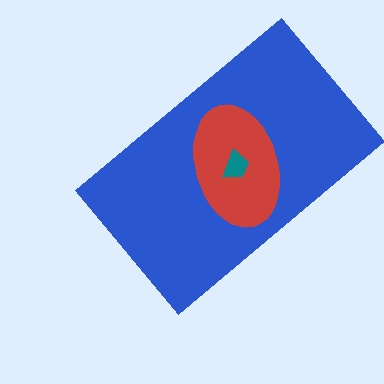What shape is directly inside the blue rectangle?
The red ellipse.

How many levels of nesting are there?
3.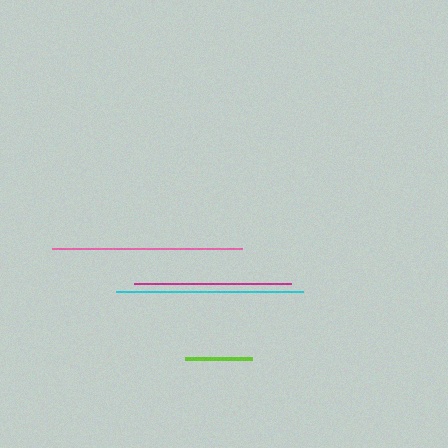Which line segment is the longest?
The pink line is the longest at approximately 190 pixels.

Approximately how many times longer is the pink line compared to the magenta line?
The pink line is approximately 1.2 times the length of the magenta line.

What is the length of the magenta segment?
The magenta segment is approximately 157 pixels long.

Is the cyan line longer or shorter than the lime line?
The cyan line is longer than the lime line.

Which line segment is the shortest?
The lime line is the shortest at approximately 68 pixels.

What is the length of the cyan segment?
The cyan segment is approximately 187 pixels long.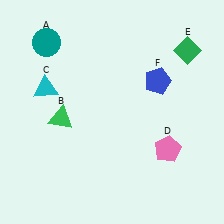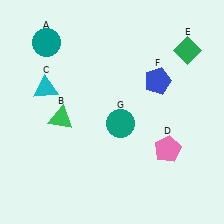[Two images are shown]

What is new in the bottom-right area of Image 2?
A teal circle (G) was added in the bottom-right area of Image 2.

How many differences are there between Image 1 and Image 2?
There is 1 difference between the two images.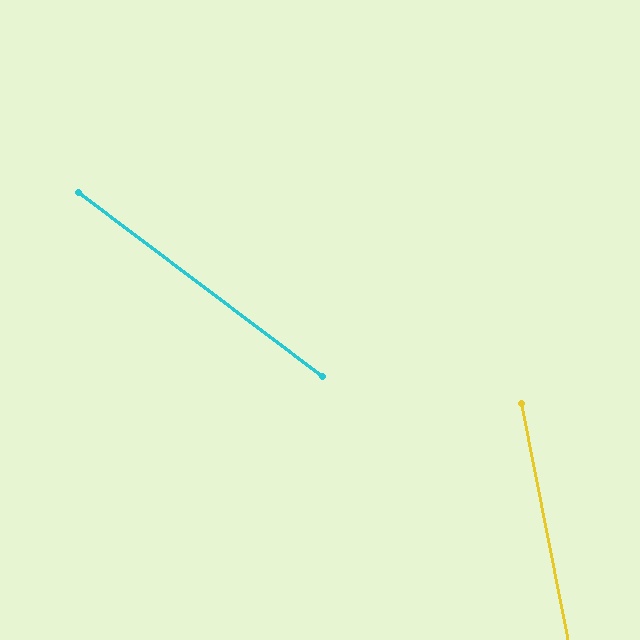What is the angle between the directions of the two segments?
Approximately 42 degrees.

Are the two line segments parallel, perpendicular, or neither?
Neither parallel nor perpendicular — they differ by about 42°.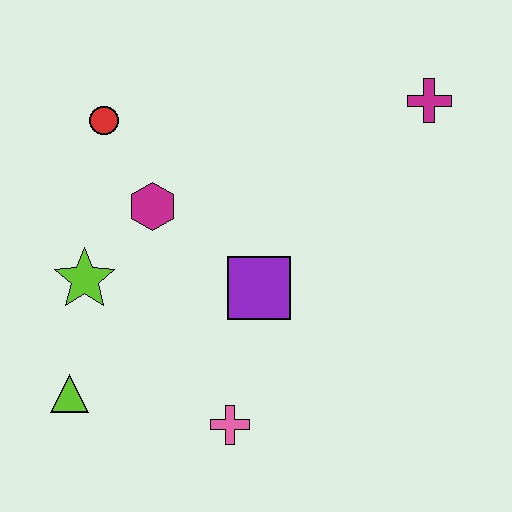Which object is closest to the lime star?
The magenta hexagon is closest to the lime star.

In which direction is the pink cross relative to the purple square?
The pink cross is below the purple square.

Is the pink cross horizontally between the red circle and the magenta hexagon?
No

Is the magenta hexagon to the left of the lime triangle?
No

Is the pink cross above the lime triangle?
No